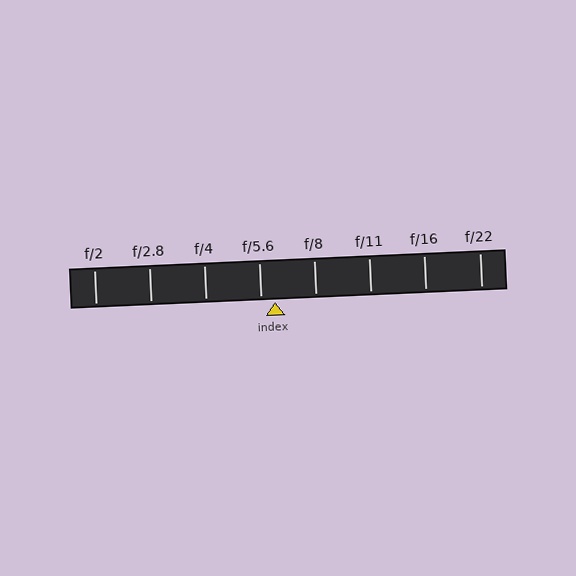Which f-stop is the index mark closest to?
The index mark is closest to f/5.6.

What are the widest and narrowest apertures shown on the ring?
The widest aperture shown is f/2 and the narrowest is f/22.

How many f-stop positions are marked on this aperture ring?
There are 8 f-stop positions marked.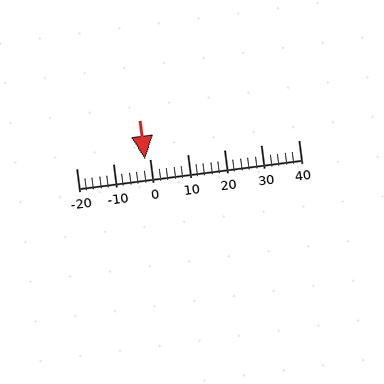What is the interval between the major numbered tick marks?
The major tick marks are spaced 10 units apart.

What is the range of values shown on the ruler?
The ruler shows values from -20 to 40.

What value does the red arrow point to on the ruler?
The red arrow points to approximately -2.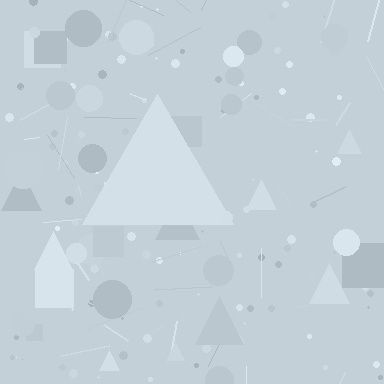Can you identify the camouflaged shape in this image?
The camouflaged shape is a triangle.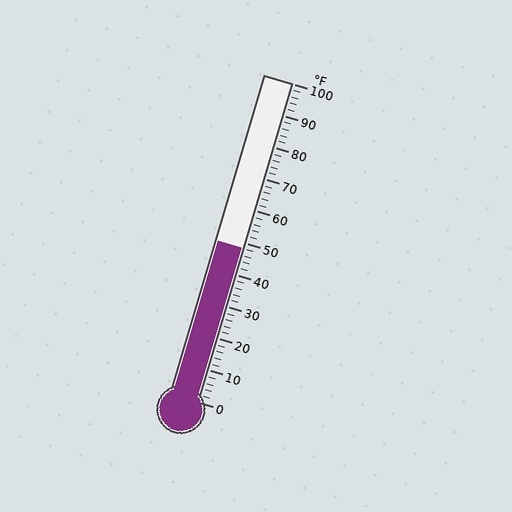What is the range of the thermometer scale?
The thermometer scale ranges from 0°F to 100°F.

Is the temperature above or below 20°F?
The temperature is above 20°F.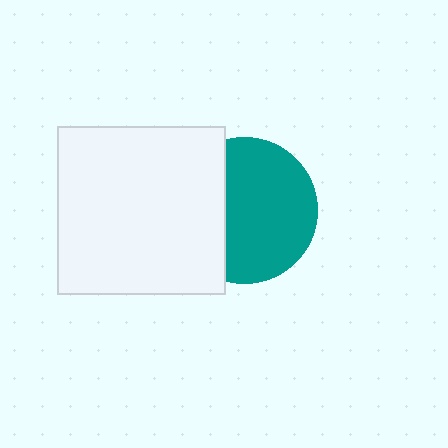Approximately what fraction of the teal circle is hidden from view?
Roughly 34% of the teal circle is hidden behind the white square.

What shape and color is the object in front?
The object in front is a white square.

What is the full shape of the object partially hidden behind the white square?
The partially hidden object is a teal circle.